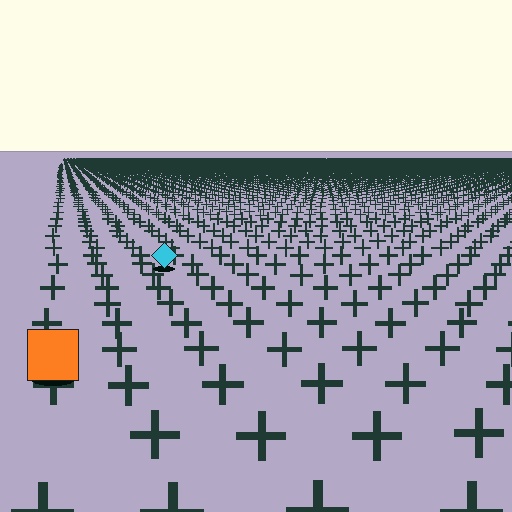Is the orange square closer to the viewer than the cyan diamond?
Yes. The orange square is closer — you can tell from the texture gradient: the ground texture is coarser near it.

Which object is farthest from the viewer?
The cyan diamond is farthest from the viewer. It appears smaller and the ground texture around it is denser.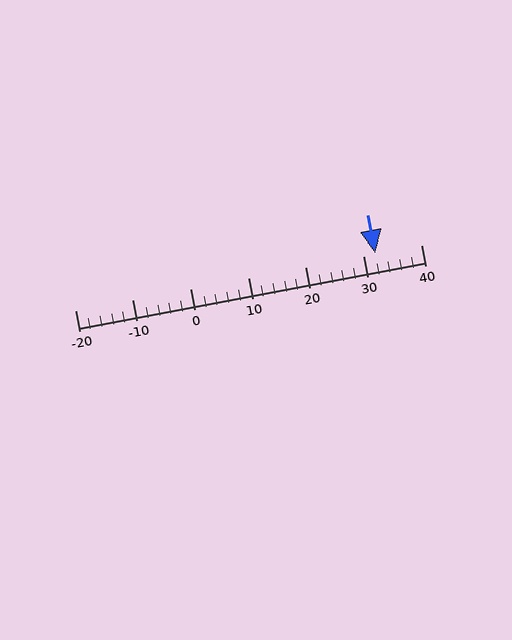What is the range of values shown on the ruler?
The ruler shows values from -20 to 40.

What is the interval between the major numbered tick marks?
The major tick marks are spaced 10 units apart.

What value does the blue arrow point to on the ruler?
The blue arrow points to approximately 32.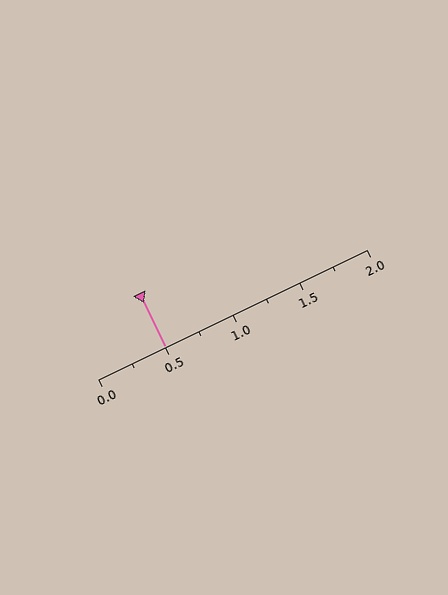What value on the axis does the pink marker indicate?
The marker indicates approximately 0.5.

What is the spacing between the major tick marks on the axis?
The major ticks are spaced 0.5 apart.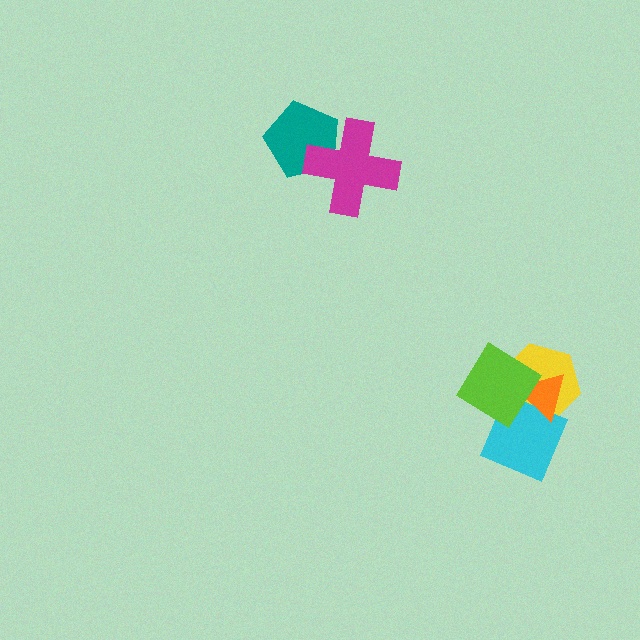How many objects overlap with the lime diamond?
3 objects overlap with the lime diamond.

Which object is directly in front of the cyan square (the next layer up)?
The orange triangle is directly in front of the cyan square.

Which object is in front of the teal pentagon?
The magenta cross is in front of the teal pentagon.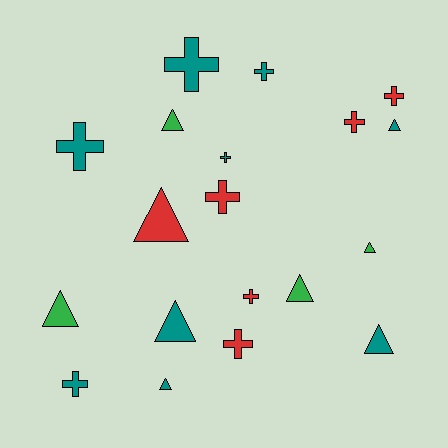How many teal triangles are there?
There are 4 teal triangles.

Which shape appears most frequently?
Cross, with 10 objects.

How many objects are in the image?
There are 19 objects.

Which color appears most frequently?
Teal, with 9 objects.